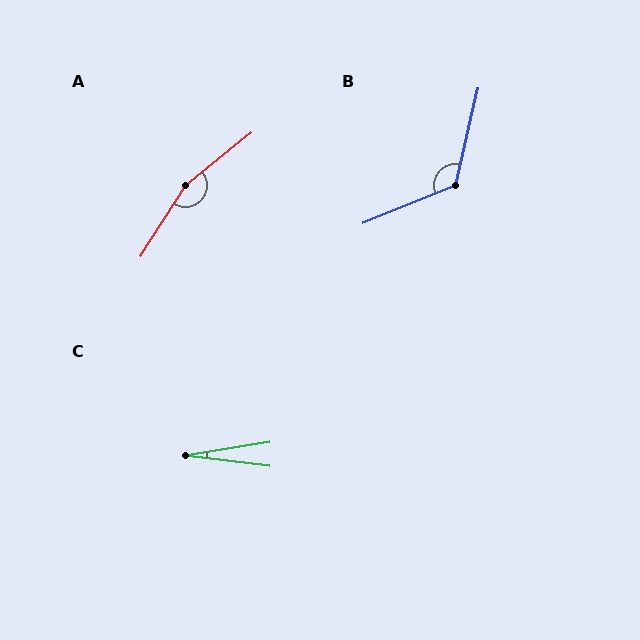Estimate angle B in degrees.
Approximately 125 degrees.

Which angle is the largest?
A, at approximately 161 degrees.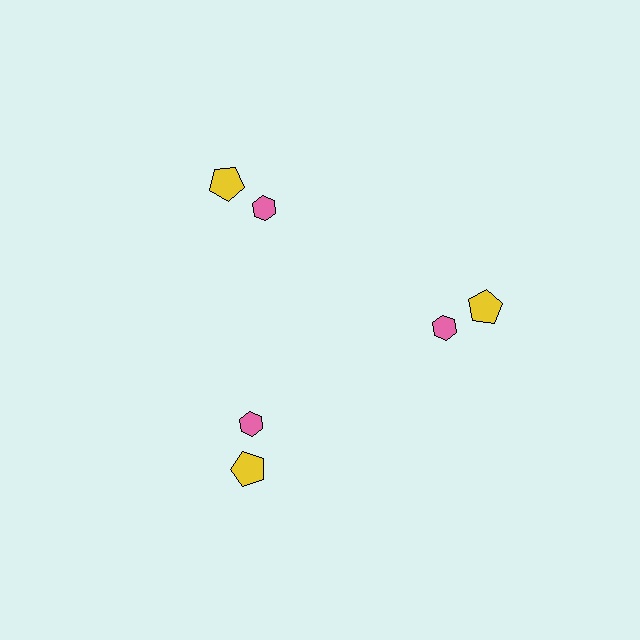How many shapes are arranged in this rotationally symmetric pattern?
There are 6 shapes, arranged in 3 groups of 2.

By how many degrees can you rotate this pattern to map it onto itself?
The pattern maps onto itself every 120 degrees of rotation.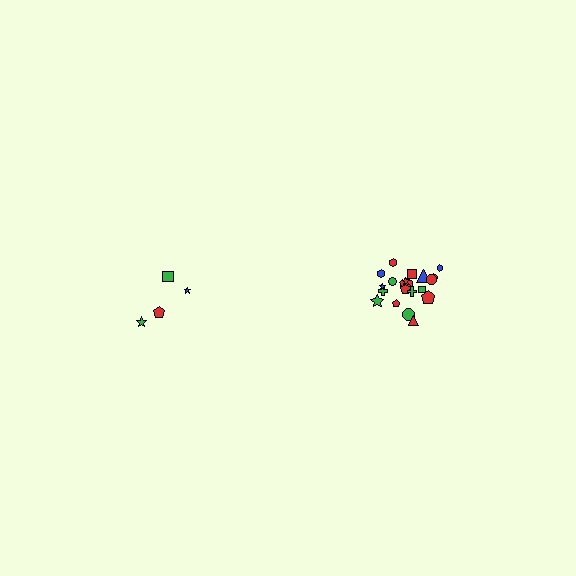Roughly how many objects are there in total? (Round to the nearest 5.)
Roughly 25 objects in total.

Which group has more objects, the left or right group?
The right group.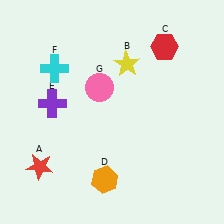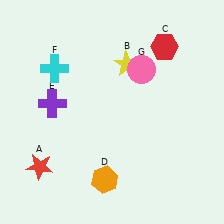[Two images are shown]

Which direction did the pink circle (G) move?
The pink circle (G) moved right.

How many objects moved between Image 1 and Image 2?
1 object moved between the two images.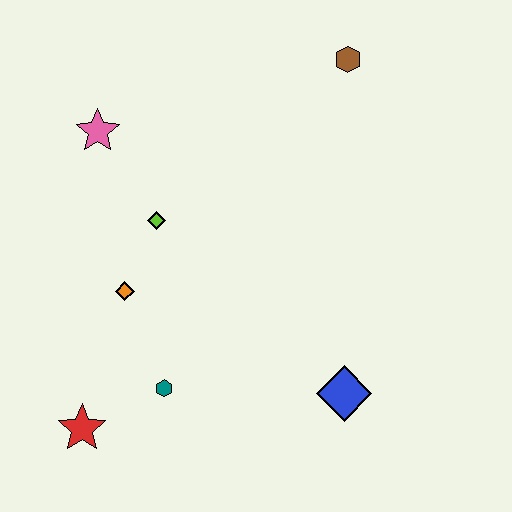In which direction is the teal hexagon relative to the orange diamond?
The teal hexagon is below the orange diamond.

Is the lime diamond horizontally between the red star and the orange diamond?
No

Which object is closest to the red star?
The teal hexagon is closest to the red star.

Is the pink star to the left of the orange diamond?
Yes